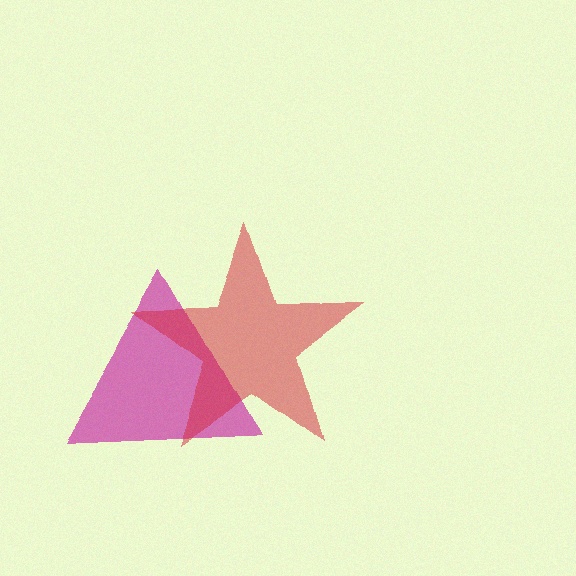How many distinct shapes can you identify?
There are 2 distinct shapes: a magenta triangle, a red star.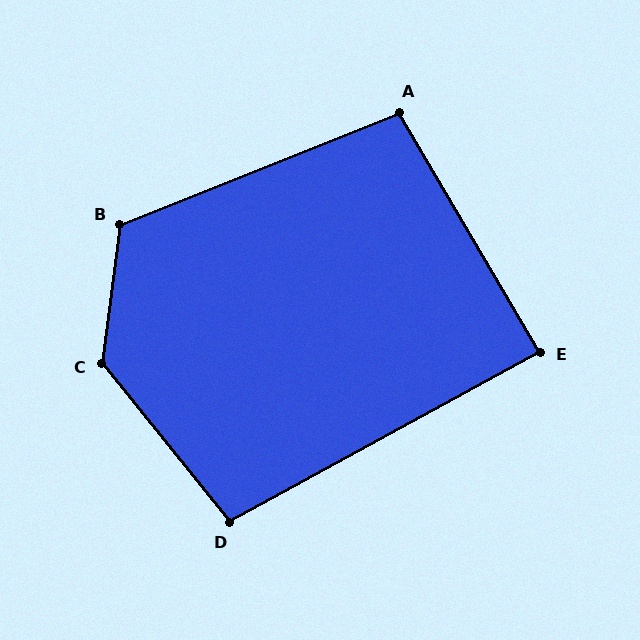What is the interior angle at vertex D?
Approximately 100 degrees (obtuse).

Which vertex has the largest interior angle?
C, at approximately 134 degrees.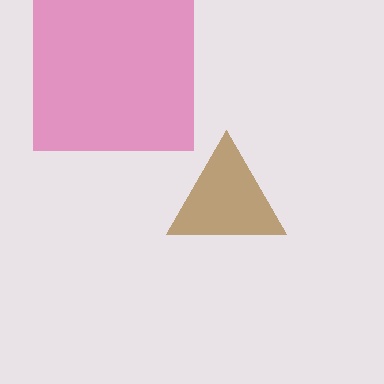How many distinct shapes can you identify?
There are 2 distinct shapes: a brown triangle, a pink square.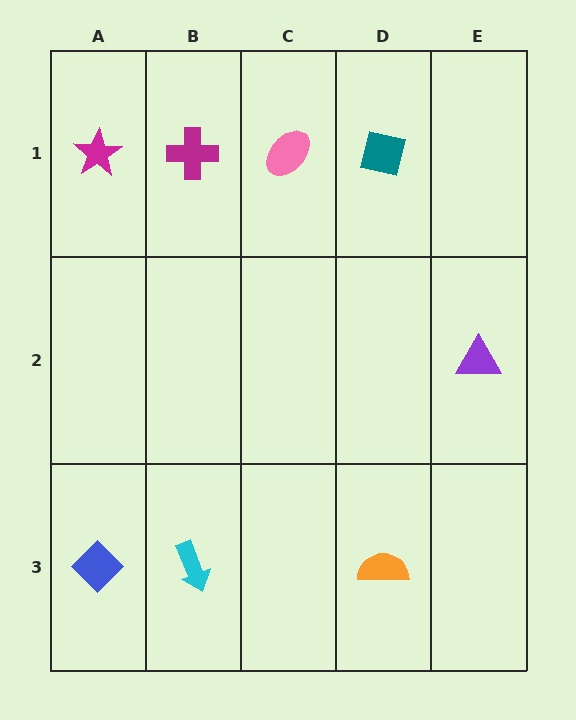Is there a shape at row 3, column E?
No, that cell is empty.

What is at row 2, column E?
A purple triangle.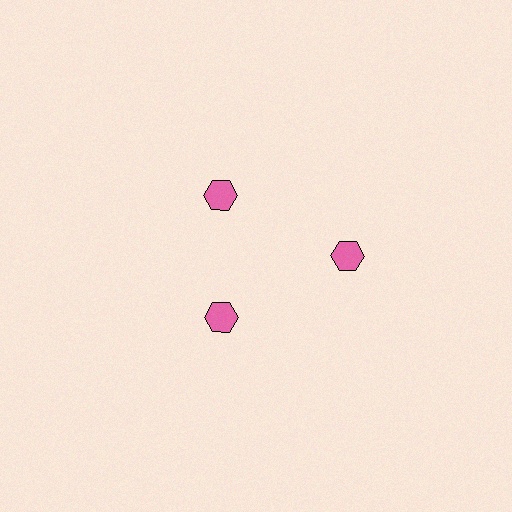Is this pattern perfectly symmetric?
No. The 3 pink hexagons are arranged in a ring, but one element near the 3 o'clock position is pushed outward from the center, breaking the 3-fold rotational symmetry.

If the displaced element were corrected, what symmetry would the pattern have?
It would have 3-fold rotational symmetry — the pattern would map onto itself every 120 degrees.